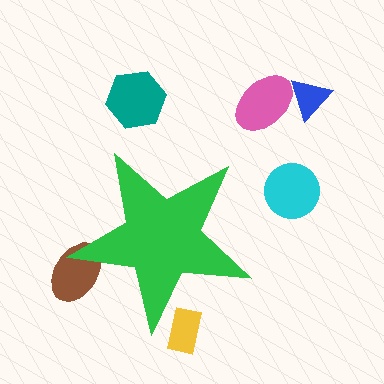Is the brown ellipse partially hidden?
Yes, the brown ellipse is partially hidden behind the green star.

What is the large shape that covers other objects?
A green star.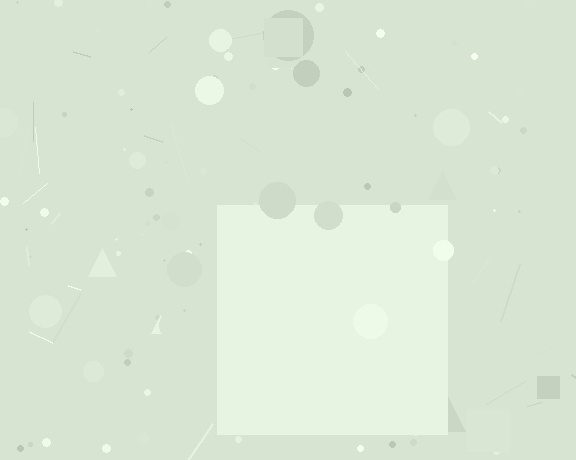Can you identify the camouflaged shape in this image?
The camouflaged shape is a square.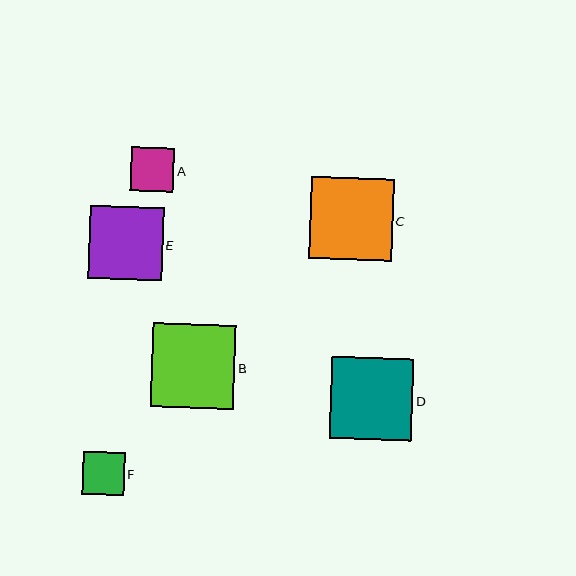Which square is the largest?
Square B is the largest with a size of approximately 83 pixels.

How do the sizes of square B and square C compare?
Square B and square C are approximately the same size.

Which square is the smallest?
Square F is the smallest with a size of approximately 42 pixels.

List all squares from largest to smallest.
From largest to smallest: B, D, C, E, A, F.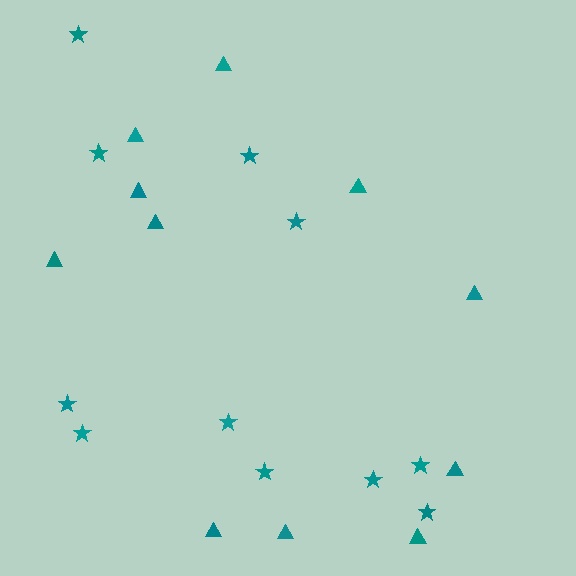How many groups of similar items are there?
There are 2 groups: one group of stars (11) and one group of triangles (11).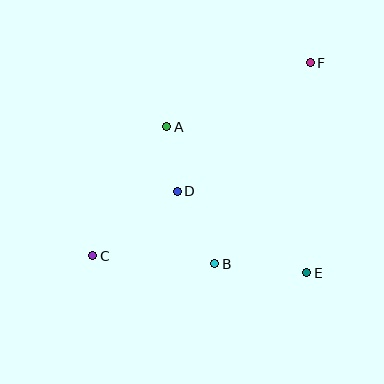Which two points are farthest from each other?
Points C and F are farthest from each other.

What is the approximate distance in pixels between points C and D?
The distance between C and D is approximately 106 pixels.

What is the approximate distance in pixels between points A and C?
The distance between A and C is approximately 149 pixels.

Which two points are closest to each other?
Points A and D are closest to each other.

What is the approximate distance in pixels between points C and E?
The distance between C and E is approximately 215 pixels.